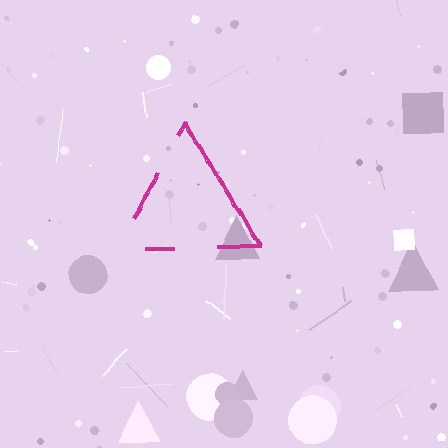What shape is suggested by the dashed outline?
The dashed outline suggests a triangle.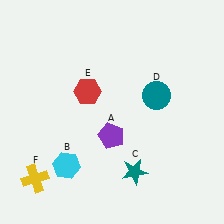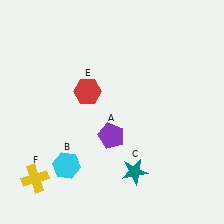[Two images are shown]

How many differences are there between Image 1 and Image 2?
There is 1 difference between the two images.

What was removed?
The teal circle (D) was removed in Image 2.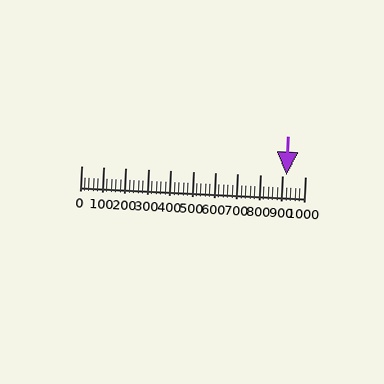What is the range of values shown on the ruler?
The ruler shows values from 0 to 1000.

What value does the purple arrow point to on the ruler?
The purple arrow points to approximately 918.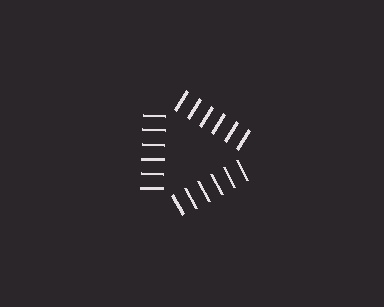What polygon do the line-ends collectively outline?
An illusory triangle — the line segments terminate on its edges but no continuous stroke is drawn.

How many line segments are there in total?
18 — 6 along each of the 3 edges.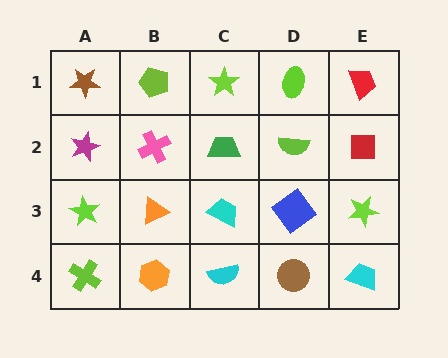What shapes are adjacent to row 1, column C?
A green trapezoid (row 2, column C), a lime pentagon (row 1, column B), a lime ellipse (row 1, column D).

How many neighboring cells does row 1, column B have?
3.